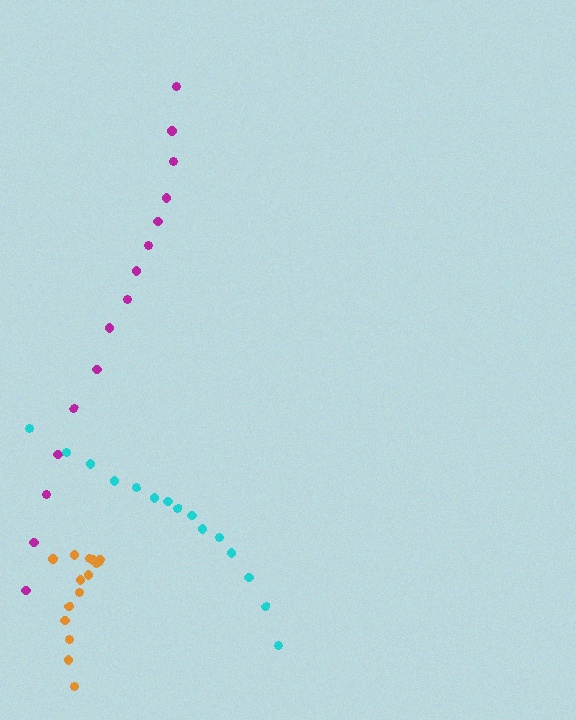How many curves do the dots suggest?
There are 3 distinct paths.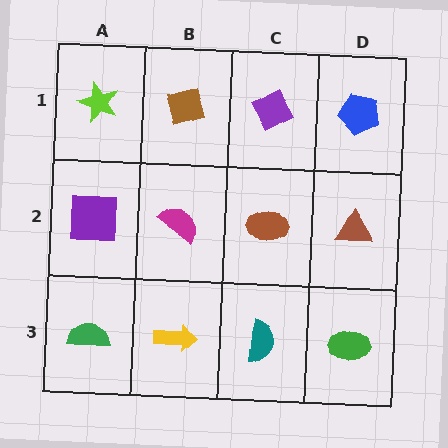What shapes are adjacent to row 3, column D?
A brown triangle (row 2, column D), a teal semicircle (row 3, column C).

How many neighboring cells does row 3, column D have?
2.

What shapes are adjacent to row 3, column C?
A brown ellipse (row 2, column C), a yellow arrow (row 3, column B), a green ellipse (row 3, column D).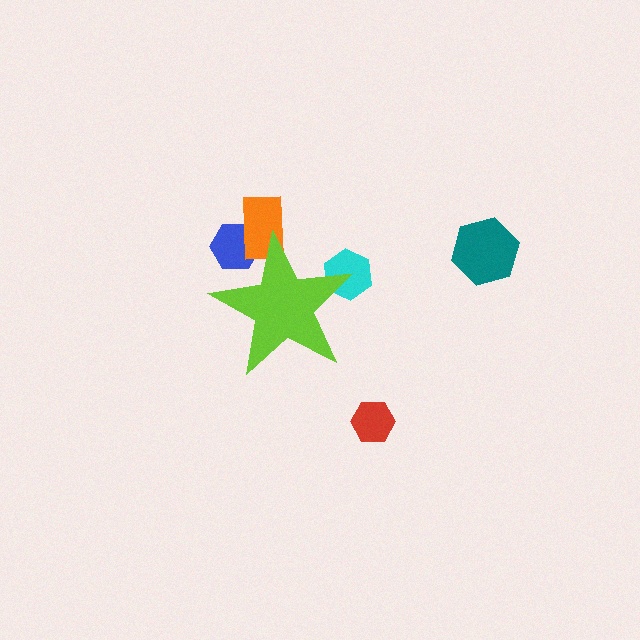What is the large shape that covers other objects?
A lime star.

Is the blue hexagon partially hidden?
Yes, the blue hexagon is partially hidden behind the lime star.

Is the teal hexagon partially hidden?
No, the teal hexagon is fully visible.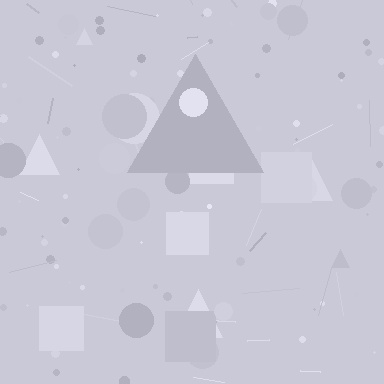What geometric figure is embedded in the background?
A triangle is embedded in the background.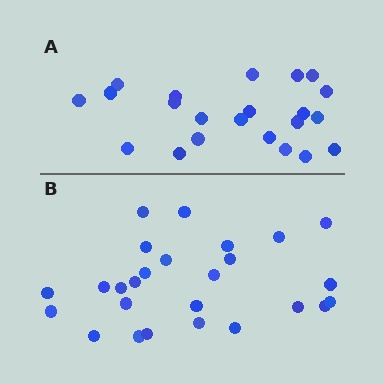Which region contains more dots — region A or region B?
Region B (the bottom region) has more dots.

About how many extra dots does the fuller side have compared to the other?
Region B has about 4 more dots than region A.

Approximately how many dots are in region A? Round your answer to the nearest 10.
About 20 dots. (The exact count is 22, which rounds to 20.)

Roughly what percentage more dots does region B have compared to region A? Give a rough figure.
About 20% more.